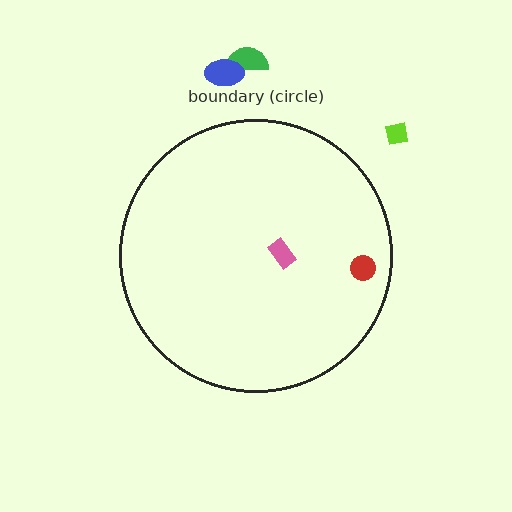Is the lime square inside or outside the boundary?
Outside.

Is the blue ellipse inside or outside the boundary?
Outside.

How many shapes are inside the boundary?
2 inside, 3 outside.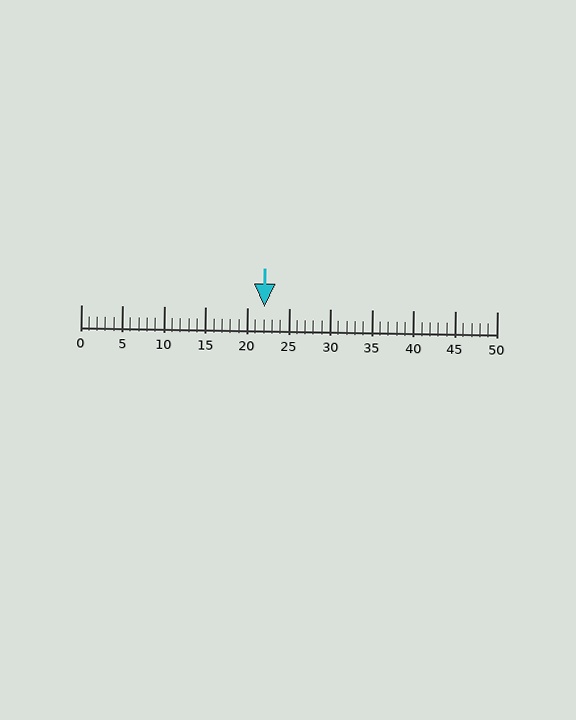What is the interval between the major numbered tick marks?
The major tick marks are spaced 5 units apart.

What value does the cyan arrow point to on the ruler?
The cyan arrow points to approximately 22.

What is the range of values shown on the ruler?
The ruler shows values from 0 to 50.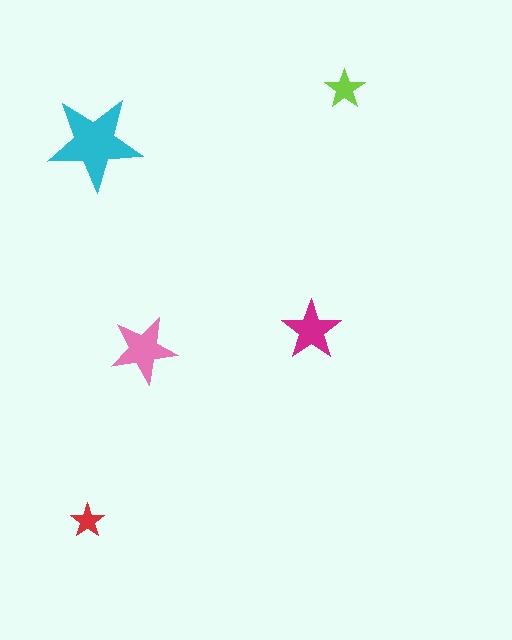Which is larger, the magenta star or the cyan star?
The cyan one.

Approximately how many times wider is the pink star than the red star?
About 2 times wider.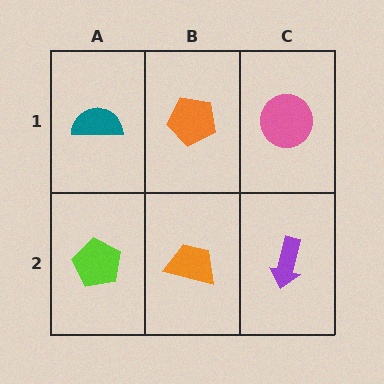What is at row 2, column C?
A purple arrow.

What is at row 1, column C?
A pink circle.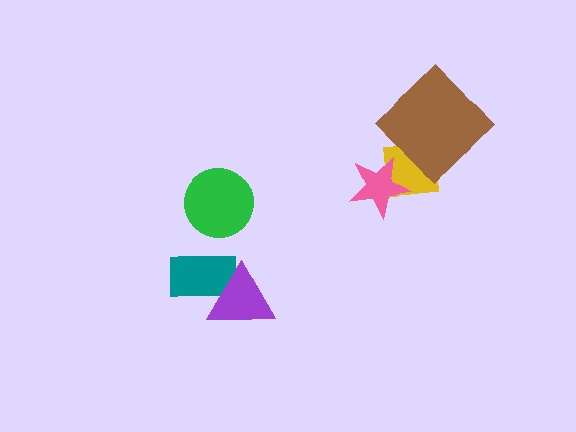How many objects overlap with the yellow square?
2 objects overlap with the yellow square.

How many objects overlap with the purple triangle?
1 object overlaps with the purple triangle.